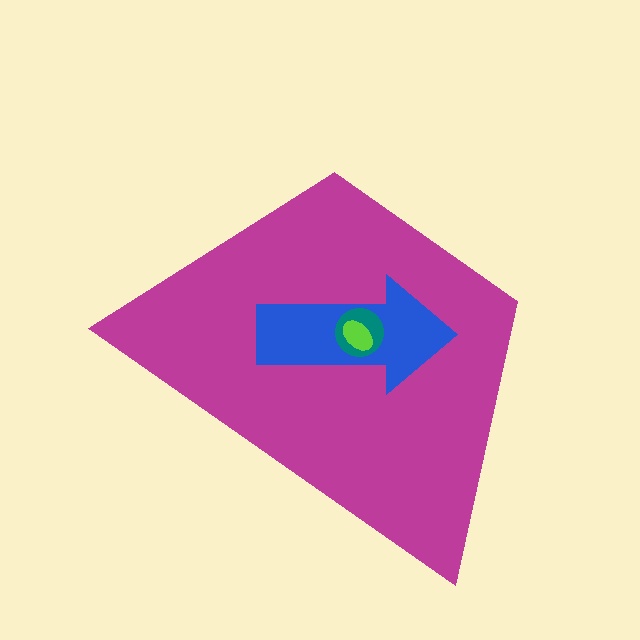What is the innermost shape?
The lime ellipse.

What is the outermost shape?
The magenta trapezoid.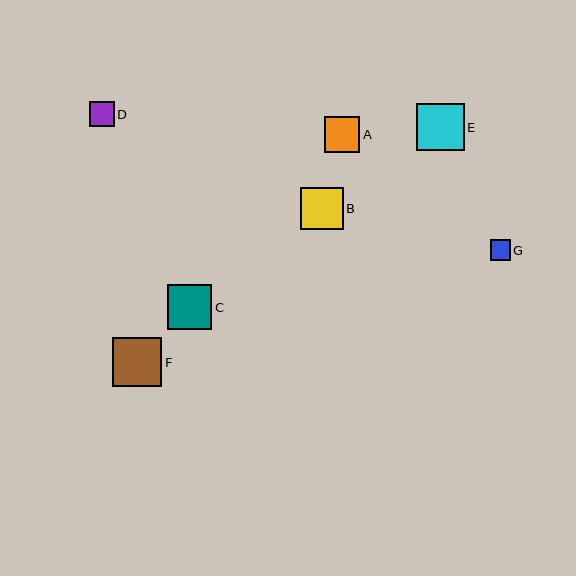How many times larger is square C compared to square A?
Square C is approximately 1.3 times the size of square A.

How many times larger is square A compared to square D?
Square A is approximately 1.4 times the size of square D.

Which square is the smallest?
Square G is the smallest with a size of approximately 20 pixels.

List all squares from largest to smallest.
From largest to smallest: F, E, C, B, A, D, G.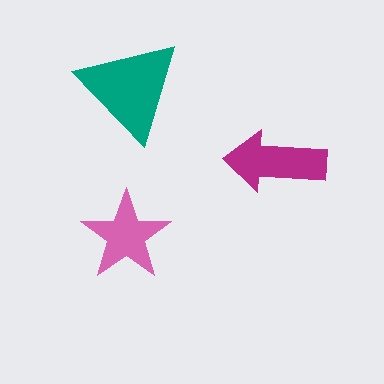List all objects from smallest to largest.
The pink star, the magenta arrow, the teal triangle.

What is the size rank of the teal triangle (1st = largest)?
1st.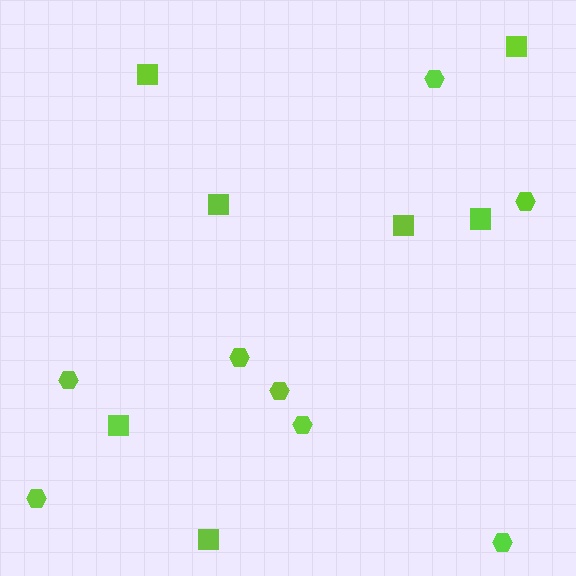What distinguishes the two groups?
There are 2 groups: one group of hexagons (8) and one group of squares (7).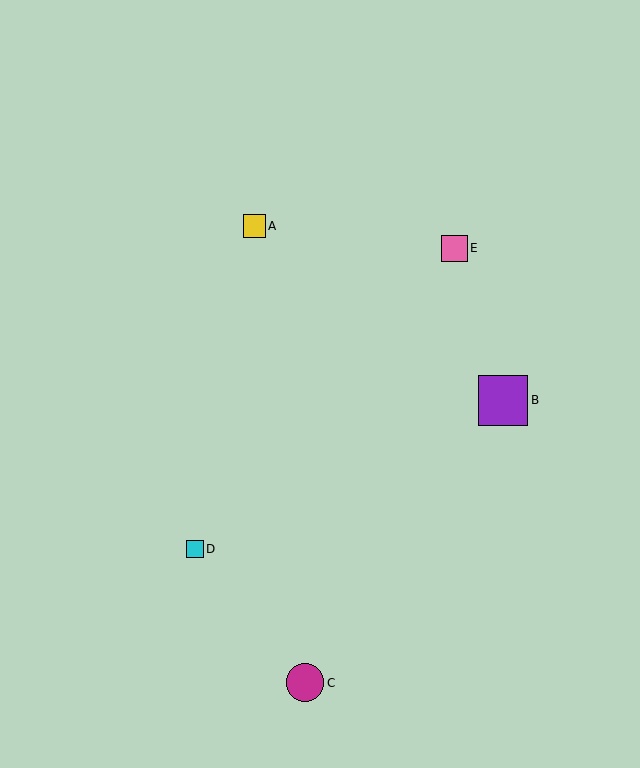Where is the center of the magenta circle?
The center of the magenta circle is at (305, 683).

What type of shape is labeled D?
Shape D is a cyan square.